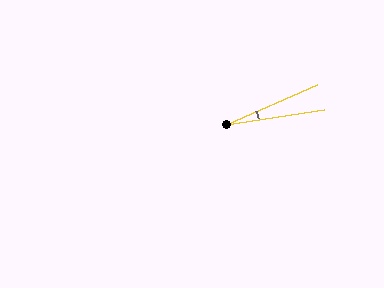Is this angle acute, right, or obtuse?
It is acute.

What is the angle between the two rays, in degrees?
Approximately 15 degrees.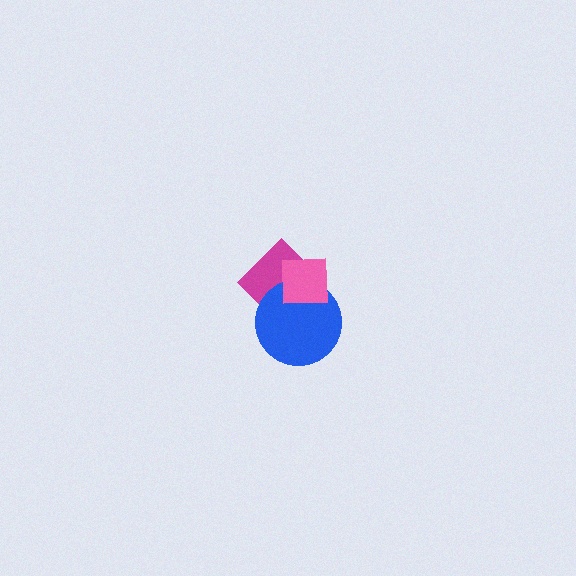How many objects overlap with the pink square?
2 objects overlap with the pink square.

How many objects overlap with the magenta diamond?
2 objects overlap with the magenta diamond.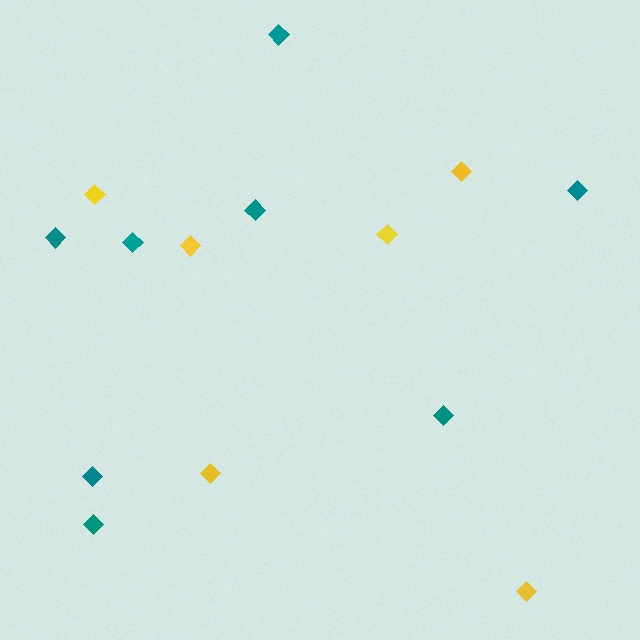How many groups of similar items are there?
There are 2 groups: one group of teal diamonds (8) and one group of yellow diamonds (6).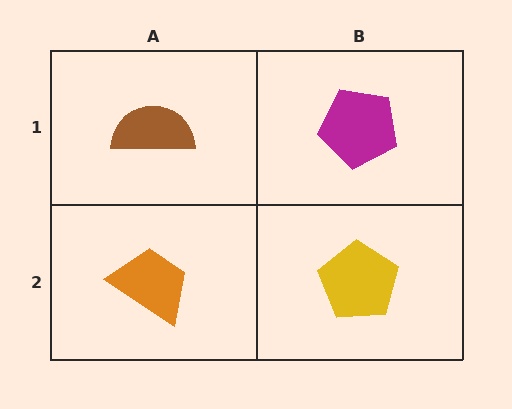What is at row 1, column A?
A brown semicircle.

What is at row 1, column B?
A magenta pentagon.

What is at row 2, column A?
An orange trapezoid.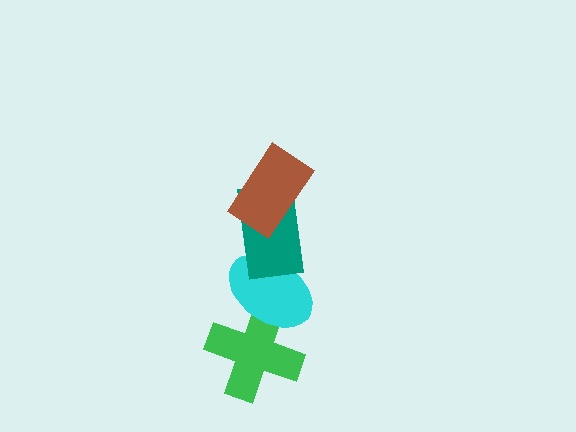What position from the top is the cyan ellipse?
The cyan ellipse is 3rd from the top.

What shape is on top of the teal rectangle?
The brown rectangle is on top of the teal rectangle.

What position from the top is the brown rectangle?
The brown rectangle is 1st from the top.